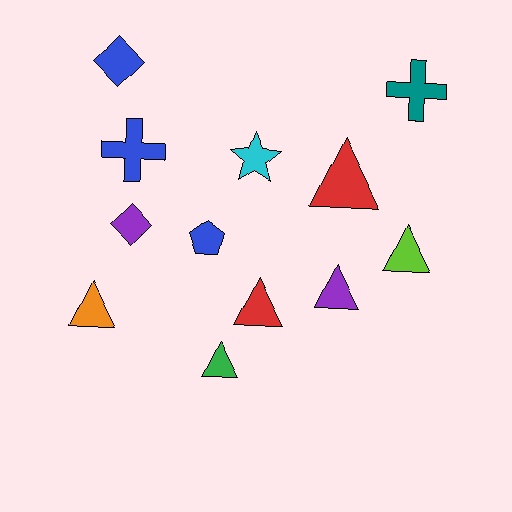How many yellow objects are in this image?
There are no yellow objects.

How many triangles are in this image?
There are 6 triangles.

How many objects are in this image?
There are 12 objects.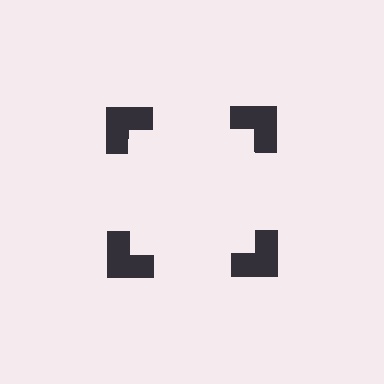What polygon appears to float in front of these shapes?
An illusory square — its edges are inferred from the aligned wedge cuts in the notched squares, not physically drawn.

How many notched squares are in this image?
There are 4 — one at each vertex of the illusory square.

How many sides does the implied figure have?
4 sides.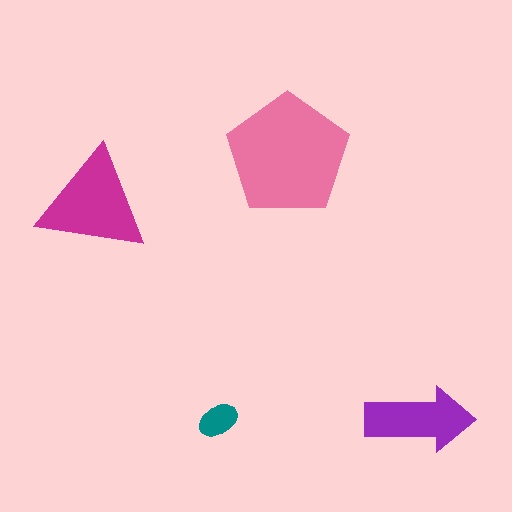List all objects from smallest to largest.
The teal ellipse, the purple arrow, the magenta triangle, the pink pentagon.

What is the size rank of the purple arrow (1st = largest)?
3rd.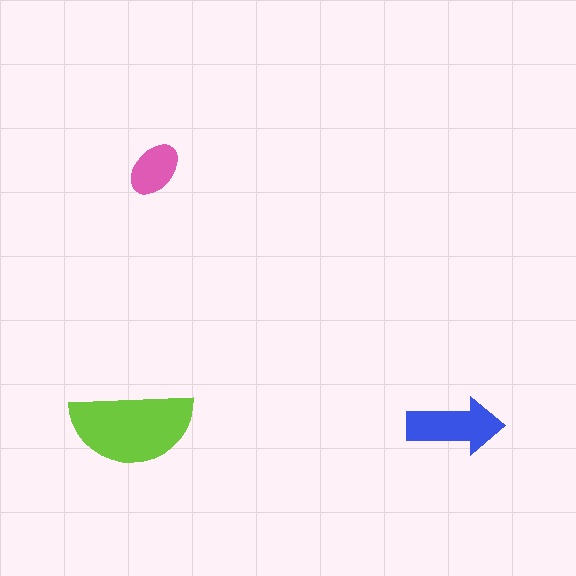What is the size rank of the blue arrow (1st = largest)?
2nd.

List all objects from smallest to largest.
The pink ellipse, the blue arrow, the lime semicircle.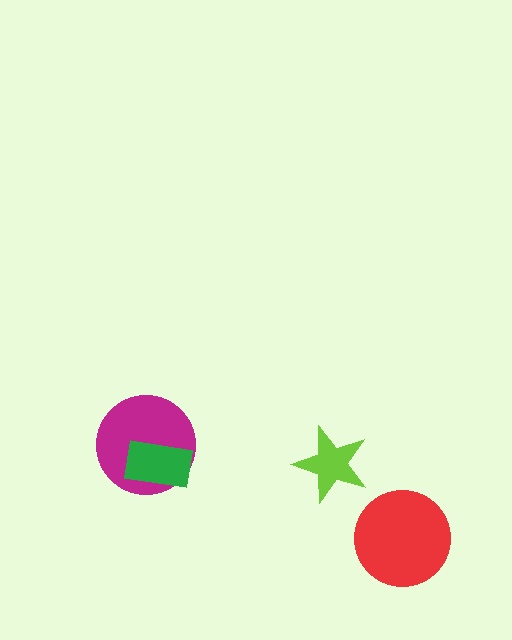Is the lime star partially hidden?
No, no other shape covers it.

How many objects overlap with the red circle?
0 objects overlap with the red circle.